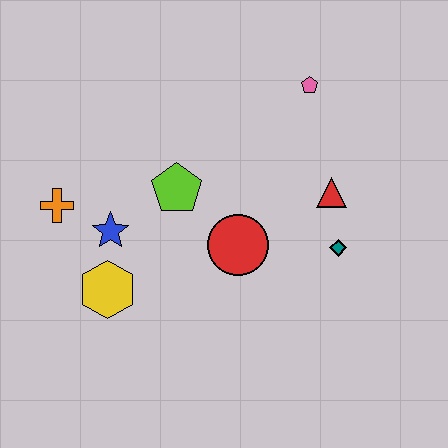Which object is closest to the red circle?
The lime pentagon is closest to the red circle.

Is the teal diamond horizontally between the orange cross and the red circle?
No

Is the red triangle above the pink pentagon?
No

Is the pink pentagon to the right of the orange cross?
Yes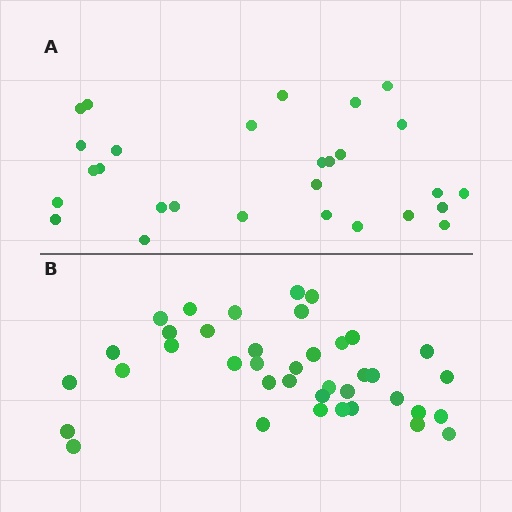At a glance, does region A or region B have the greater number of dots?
Region B (the bottom region) has more dots.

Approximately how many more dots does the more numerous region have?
Region B has roughly 12 or so more dots than region A.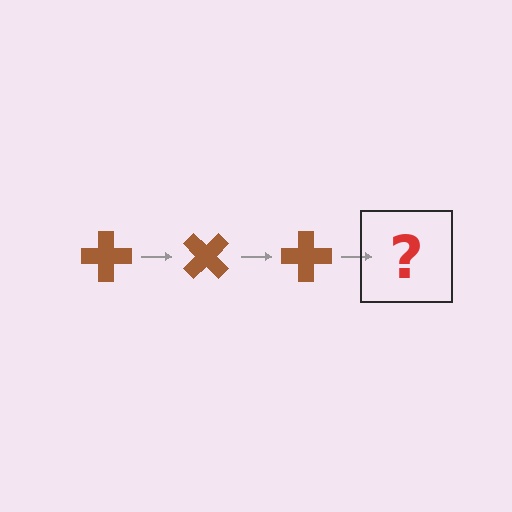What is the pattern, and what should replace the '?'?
The pattern is that the cross rotates 45 degrees each step. The '?' should be a brown cross rotated 135 degrees.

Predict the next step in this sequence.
The next step is a brown cross rotated 135 degrees.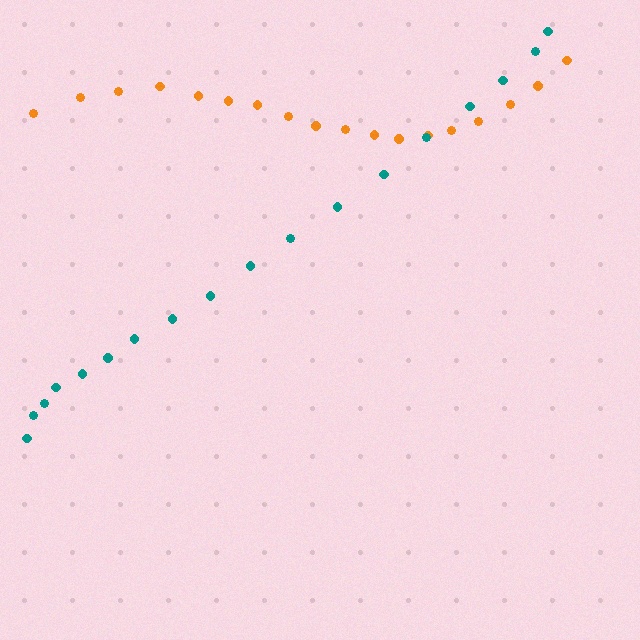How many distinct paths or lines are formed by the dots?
There are 2 distinct paths.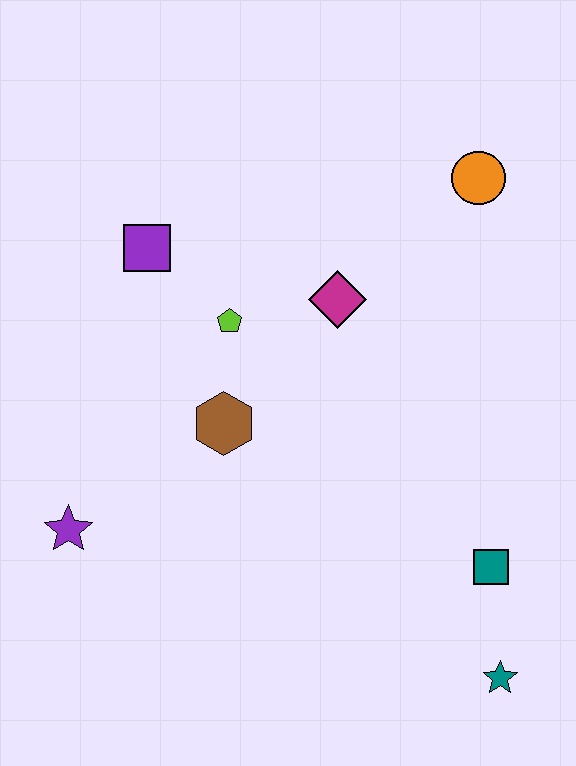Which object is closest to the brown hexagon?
The lime pentagon is closest to the brown hexagon.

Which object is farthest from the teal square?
The purple square is farthest from the teal square.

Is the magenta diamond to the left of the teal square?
Yes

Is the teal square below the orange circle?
Yes